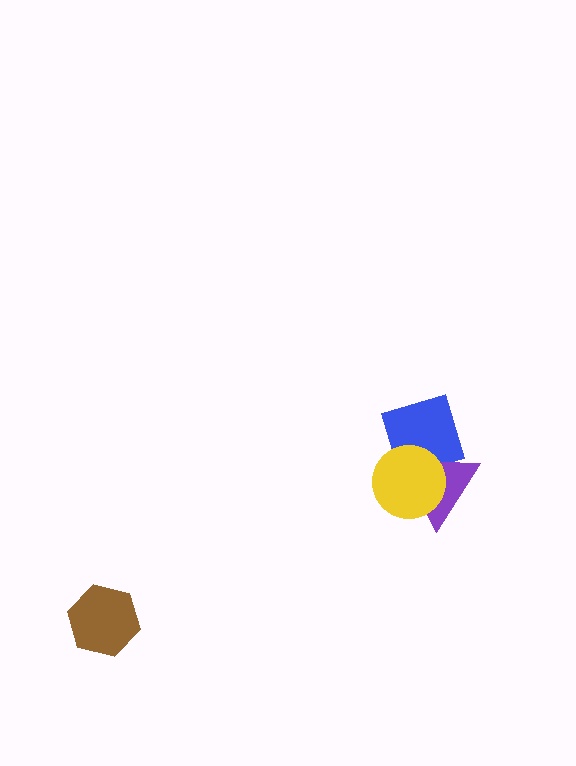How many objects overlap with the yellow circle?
2 objects overlap with the yellow circle.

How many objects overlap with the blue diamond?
2 objects overlap with the blue diamond.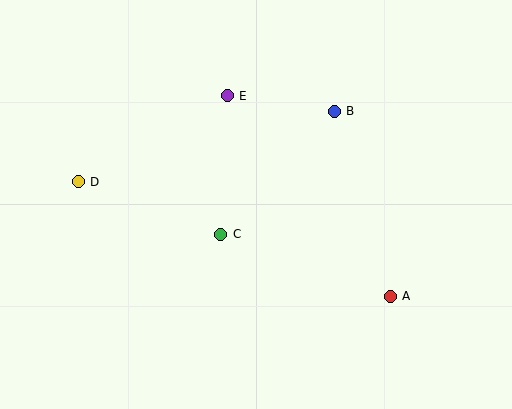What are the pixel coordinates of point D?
Point D is at (78, 182).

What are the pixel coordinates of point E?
Point E is at (227, 96).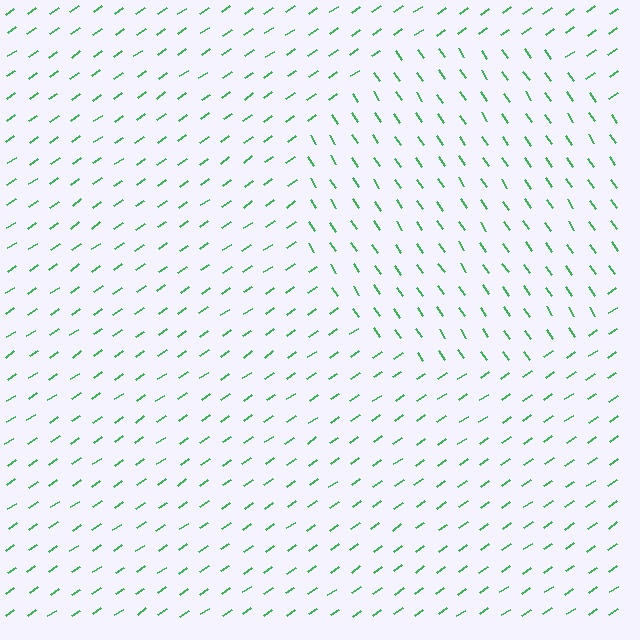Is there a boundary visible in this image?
Yes, there is a texture boundary formed by a change in line orientation.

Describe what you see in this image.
The image is filled with small green line segments. A circle region in the image has lines oriented differently from the surrounding lines, creating a visible texture boundary.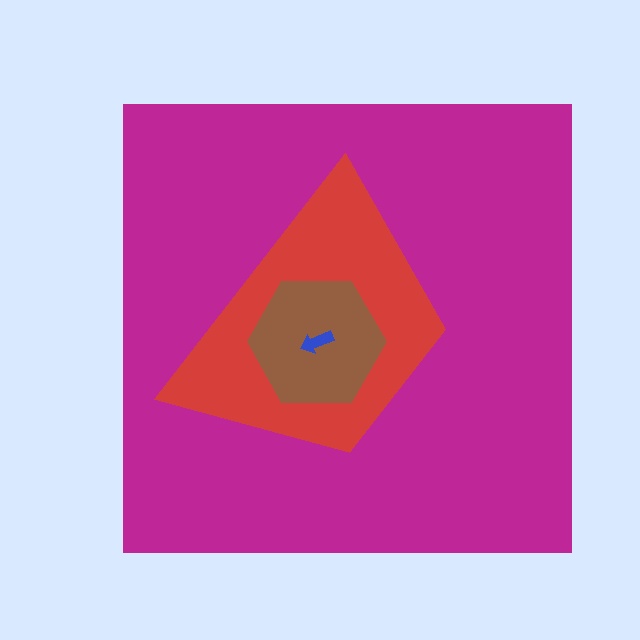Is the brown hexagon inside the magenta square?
Yes.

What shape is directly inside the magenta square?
The red trapezoid.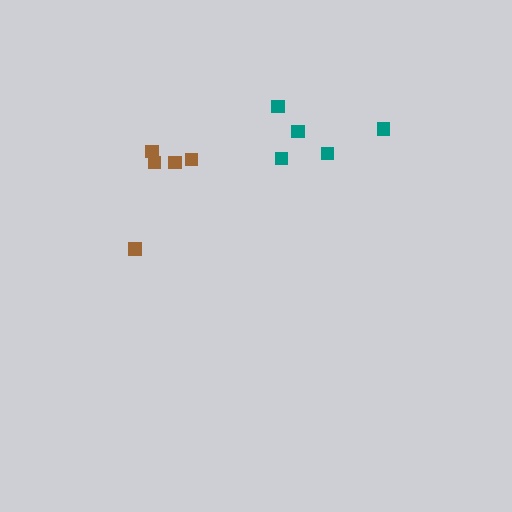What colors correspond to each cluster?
The clusters are colored: brown, teal.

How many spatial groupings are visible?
There are 2 spatial groupings.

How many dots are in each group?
Group 1: 5 dots, Group 2: 5 dots (10 total).